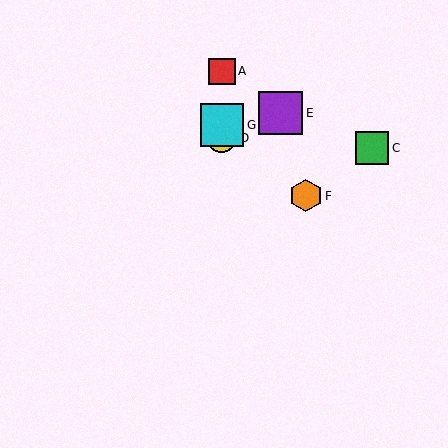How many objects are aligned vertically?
4 objects (A, B, D, G) are aligned vertically.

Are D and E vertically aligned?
No, D is at x≈222 and E is at x≈281.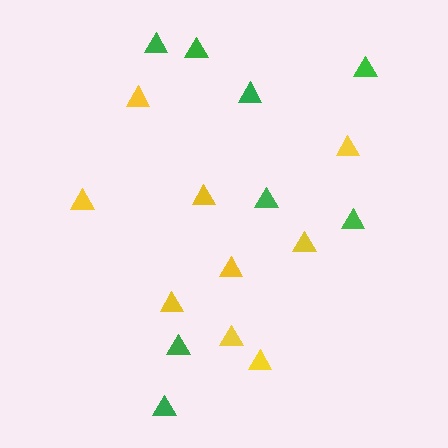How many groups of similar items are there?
There are 2 groups: one group of yellow triangles (9) and one group of green triangles (8).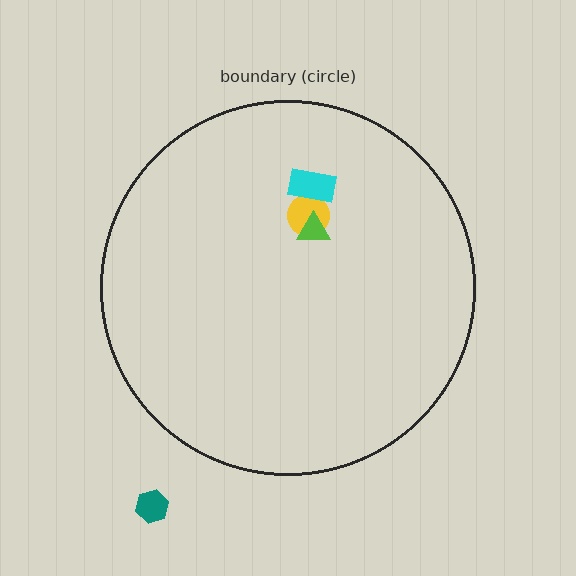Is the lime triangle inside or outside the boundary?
Inside.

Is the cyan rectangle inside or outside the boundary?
Inside.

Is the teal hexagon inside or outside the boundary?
Outside.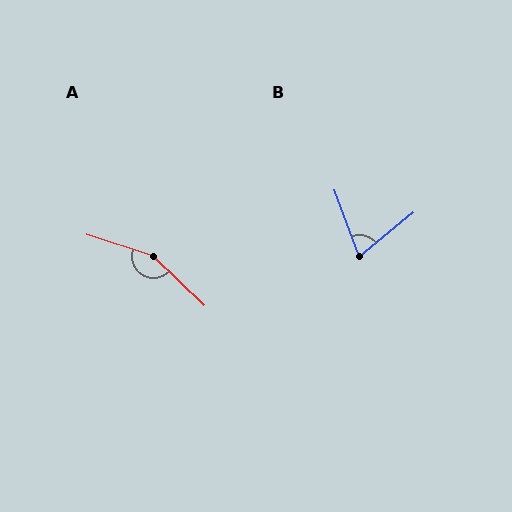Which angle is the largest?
A, at approximately 154 degrees.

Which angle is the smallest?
B, at approximately 71 degrees.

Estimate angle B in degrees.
Approximately 71 degrees.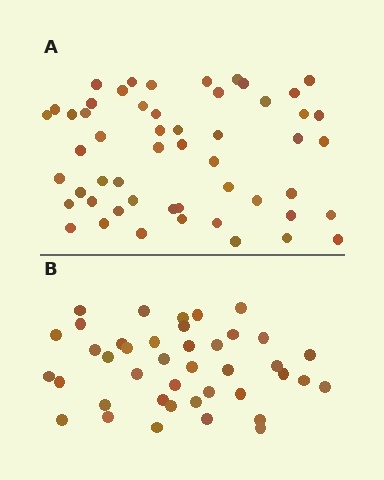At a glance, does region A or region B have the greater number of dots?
Region A (the top region) has more dots.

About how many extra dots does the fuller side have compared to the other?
Region A has roughly 12 or so more dots than region B.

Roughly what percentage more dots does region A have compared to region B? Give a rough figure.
About 30% more.